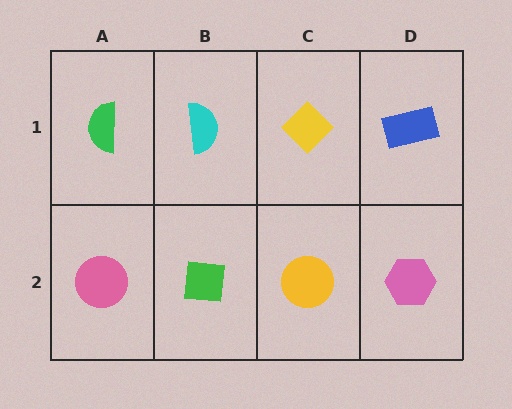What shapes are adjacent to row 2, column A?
A green semicircle (row 1, column A), a green square (row 2, column B).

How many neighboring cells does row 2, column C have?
3.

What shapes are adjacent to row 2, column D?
A blue rectangle (row 1, column D), a yellow circle (row 2, column C).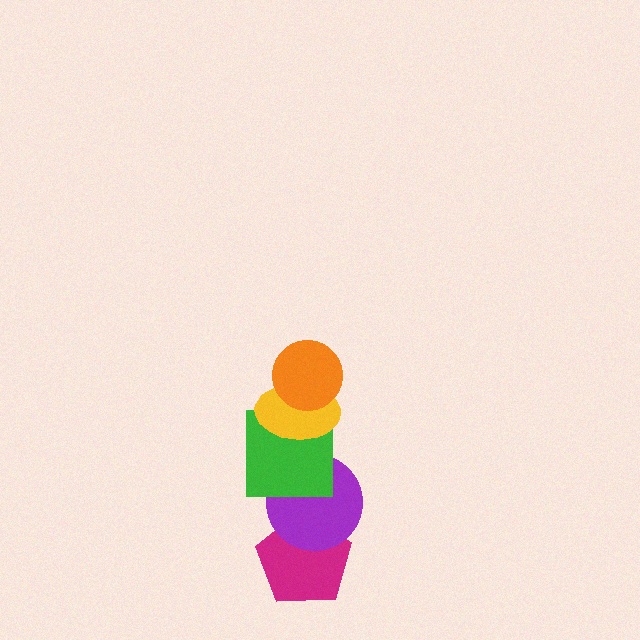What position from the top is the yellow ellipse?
The yellow ellipse is 2nd from the top.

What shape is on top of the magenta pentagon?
The purple circle is on top of the magenta pentagon.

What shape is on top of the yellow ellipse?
The orange circle is on top of the yellow ellipse.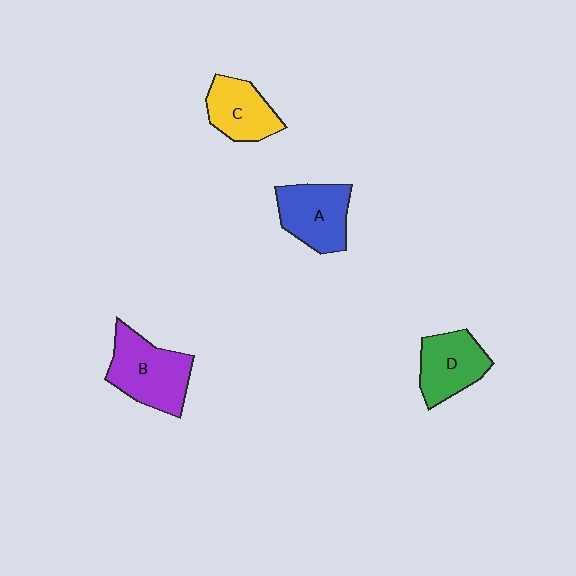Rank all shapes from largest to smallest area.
From largest to smallest: B (purple), A (blue), D (green), C (yellow).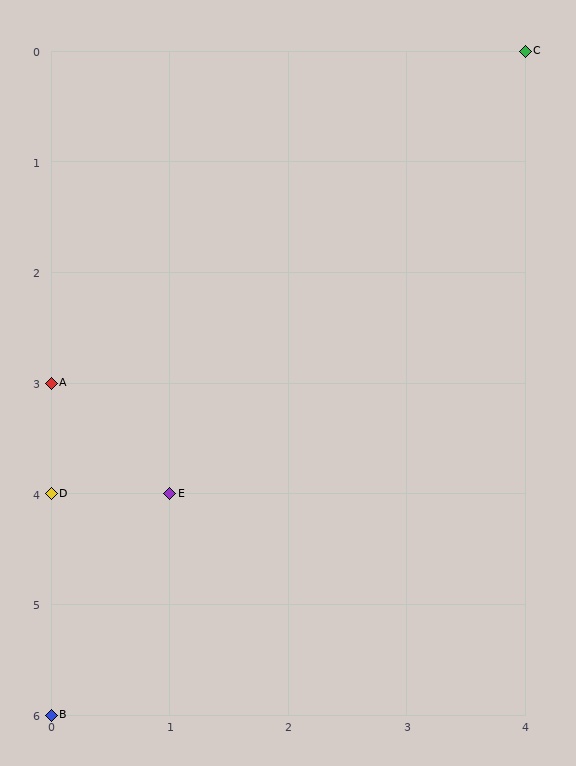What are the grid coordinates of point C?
Point C is at grid coordinates (4, 0).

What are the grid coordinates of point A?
Point A is at grid coordinates (0, 3).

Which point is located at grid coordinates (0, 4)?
Point D is at (0, 4).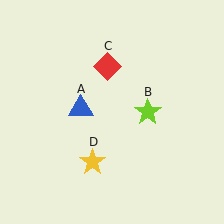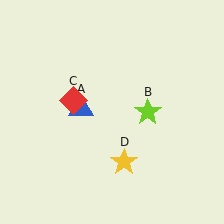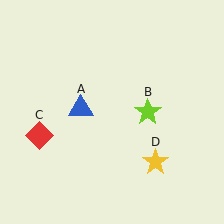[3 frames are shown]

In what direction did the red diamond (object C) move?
The red diamond (object C) moved down and to the left.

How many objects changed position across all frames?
2 objects changed position: red diamond (object C), yellow star (object D).